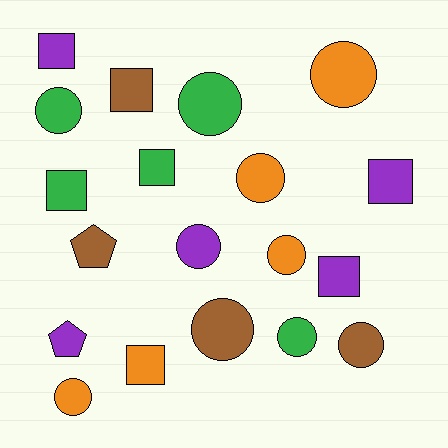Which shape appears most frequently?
Circle, with 10 objects.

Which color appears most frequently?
Green, with 5 objects.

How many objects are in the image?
There are 19 objects.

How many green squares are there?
There are 2 green squares.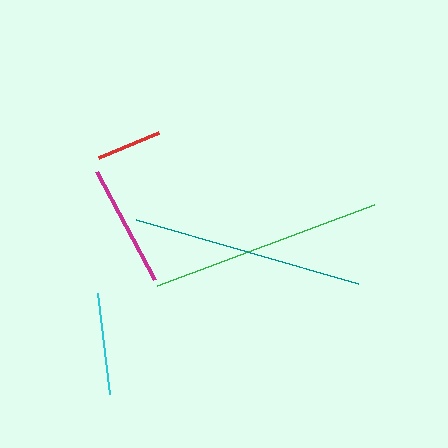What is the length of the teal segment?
The teal segment is approximately 230 pixels long.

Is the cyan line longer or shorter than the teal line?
The teal line is longer than the cyan line.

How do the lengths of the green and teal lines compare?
The green and teal lines are approximately the same length.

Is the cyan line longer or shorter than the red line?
The cyan line is longer than the red line.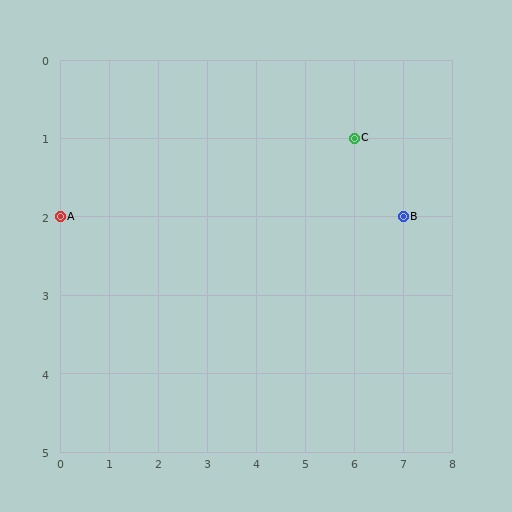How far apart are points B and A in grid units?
Points B and A are 7 columns apart.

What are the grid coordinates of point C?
Point C is at grid coordinates (6, 1).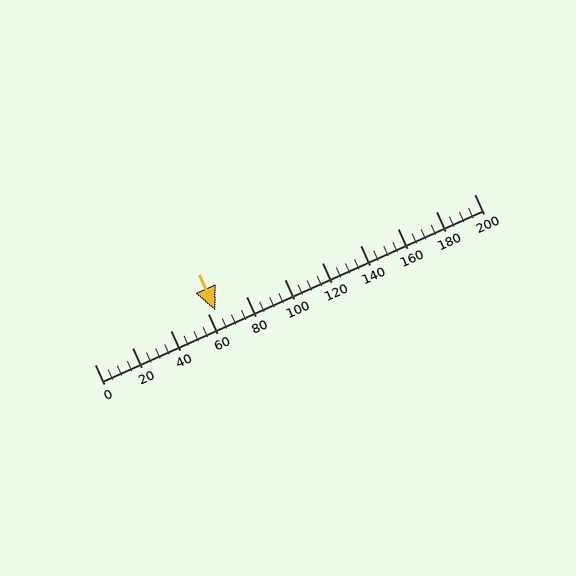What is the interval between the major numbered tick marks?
The major tick marks are spaced 20 units apart.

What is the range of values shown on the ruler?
The ruler shows values from 0 to 200.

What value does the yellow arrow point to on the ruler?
The yellow arrow points to approximately 64.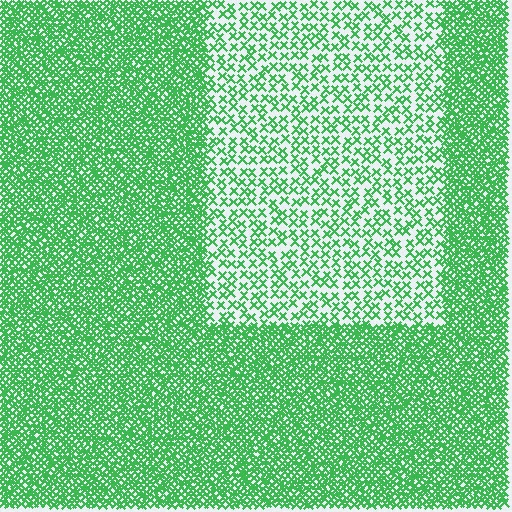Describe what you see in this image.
The image contains small green elements arranged at two different densities. A rectangle-shaped region is visible where the elements are less densely packed than the surrounding area.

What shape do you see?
I see a rectangle.